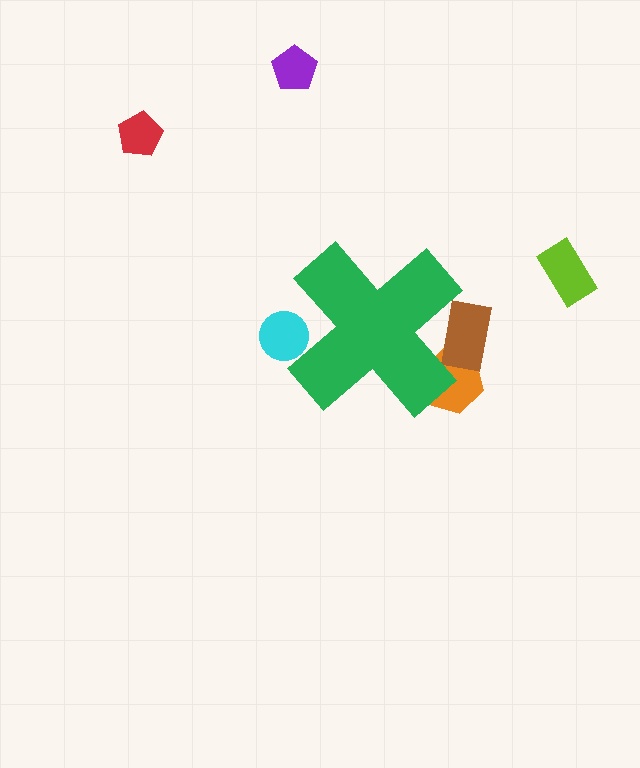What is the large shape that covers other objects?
A green cross.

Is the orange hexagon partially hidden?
Yes, the orange hexagon is partially hidden behind the green cross.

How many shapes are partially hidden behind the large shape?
3 shapes are partially hidden.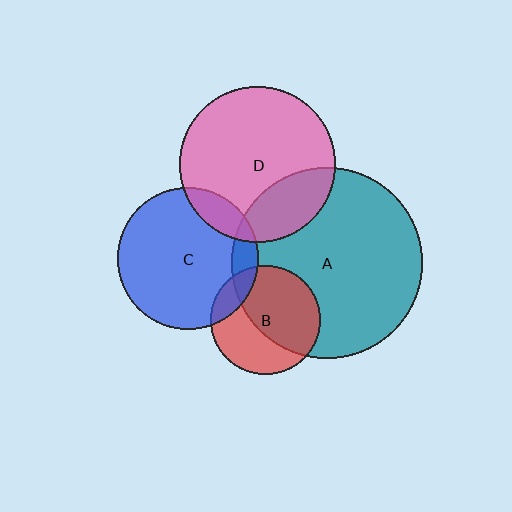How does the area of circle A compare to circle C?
Approximately 1.8 times.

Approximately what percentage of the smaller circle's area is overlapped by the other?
Approximately 15%.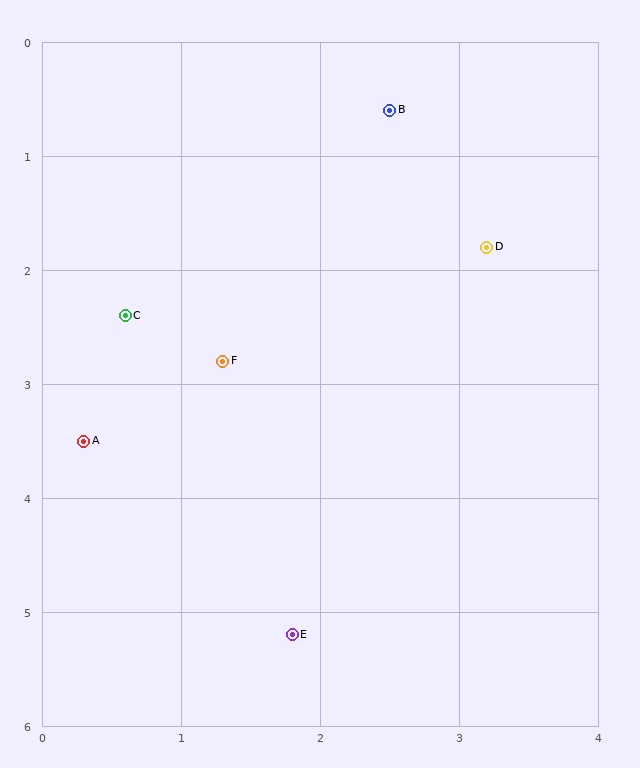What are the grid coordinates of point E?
Point E is at approximately (1.8, 5.2).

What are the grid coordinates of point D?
Point D is at approximately (3.2, 1.8).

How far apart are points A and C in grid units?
Points A and C are about 1.1 grid units apart.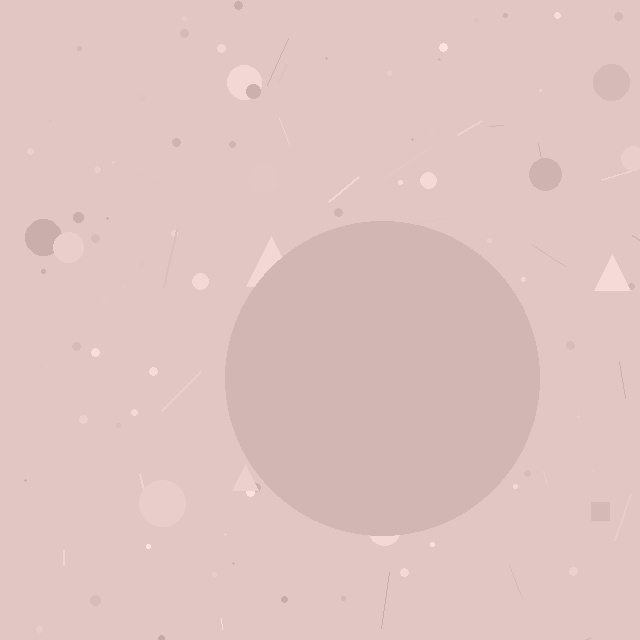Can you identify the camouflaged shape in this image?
The camouflaged shape is a circle.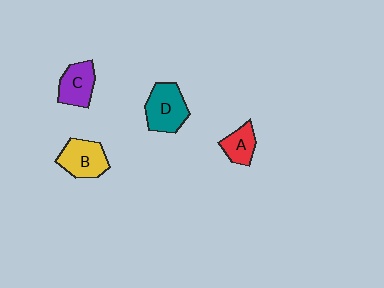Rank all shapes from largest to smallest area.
From largest to smallest: D (teal), B (yellow), C (purple), A (red).